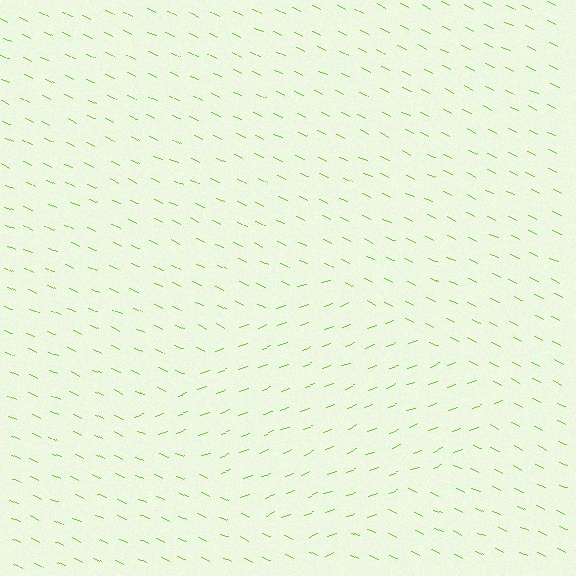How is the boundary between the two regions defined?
The boundary is defined purely by a change in line orientation (approximately 45 degrees difference). All lines are the same color and thickness.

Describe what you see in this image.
The image is filled with small lime line segments. A diamond region in the image has lines oriented differently from the surrounding lines, creating a visible texture boundary.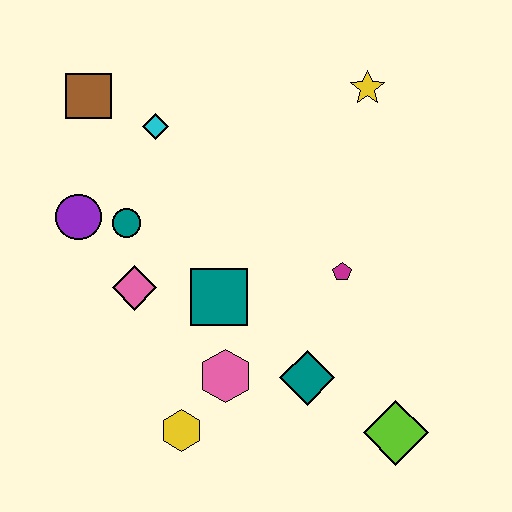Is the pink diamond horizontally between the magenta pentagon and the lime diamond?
No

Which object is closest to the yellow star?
The magenta pentagon is closest to the yellow star.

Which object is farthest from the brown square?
The lime diamond is farthest from the brown square.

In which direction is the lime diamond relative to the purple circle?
The lime diamond is to the right of the purple circle.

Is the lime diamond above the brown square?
No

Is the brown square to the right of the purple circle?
Yes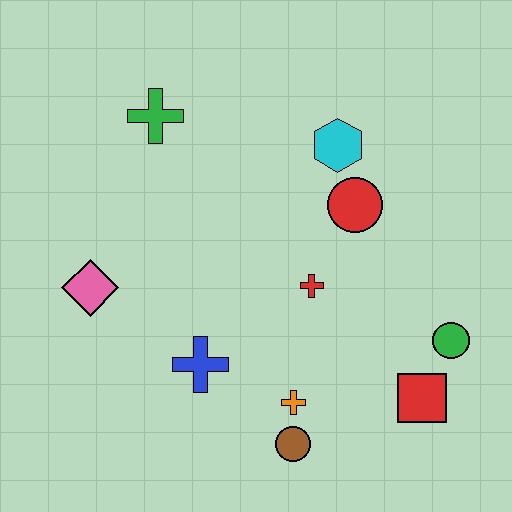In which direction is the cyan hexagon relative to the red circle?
The cyan hexagon is above the red circle.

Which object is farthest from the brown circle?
The green cross is farthest from the brown circle.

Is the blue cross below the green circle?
Yes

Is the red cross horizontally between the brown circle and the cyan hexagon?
Yes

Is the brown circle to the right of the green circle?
No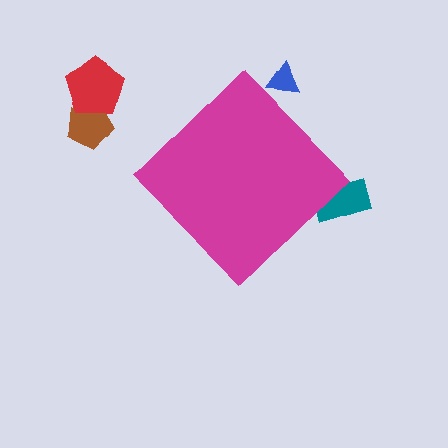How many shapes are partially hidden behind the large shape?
2 shapes are partially hidden.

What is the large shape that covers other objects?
A magenta diamond.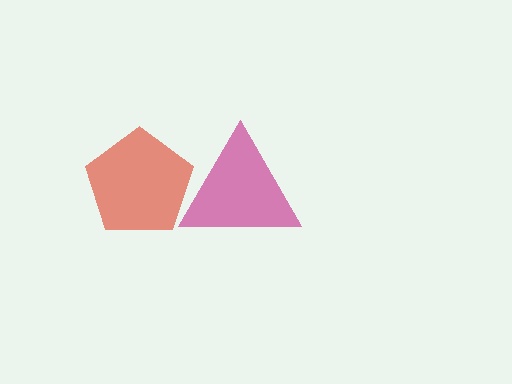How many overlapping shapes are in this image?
There are 2 overlapping shapes in the image.